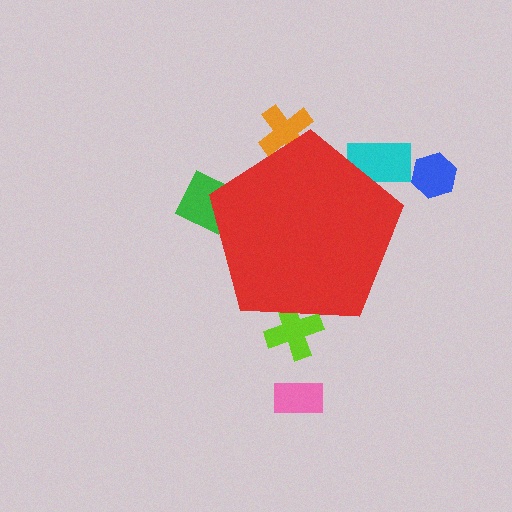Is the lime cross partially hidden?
Yes, the lime cross is partially hidden behind the red pentagon.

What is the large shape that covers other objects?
A red pentagon.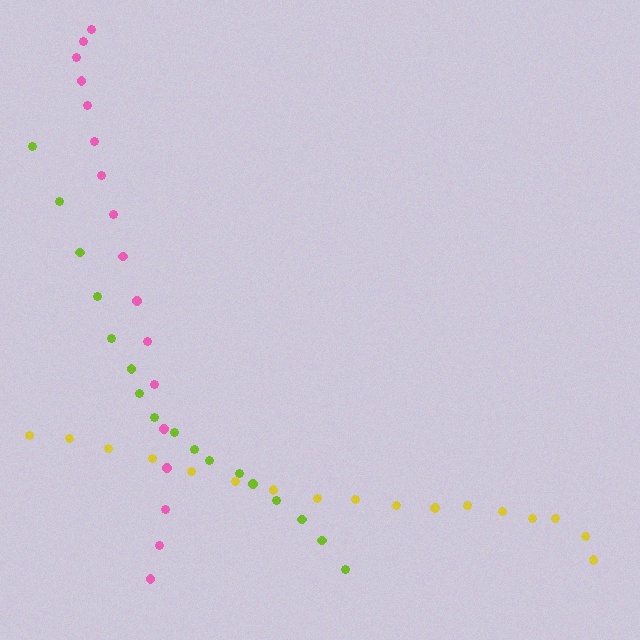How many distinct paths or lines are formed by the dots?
There are 3 distinct paths.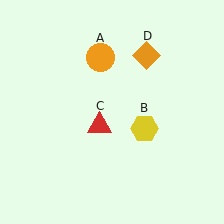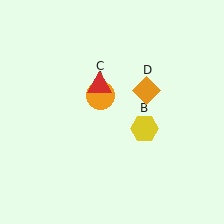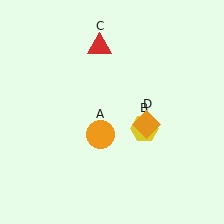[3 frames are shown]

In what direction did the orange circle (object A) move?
The orange circle (object A) moved down.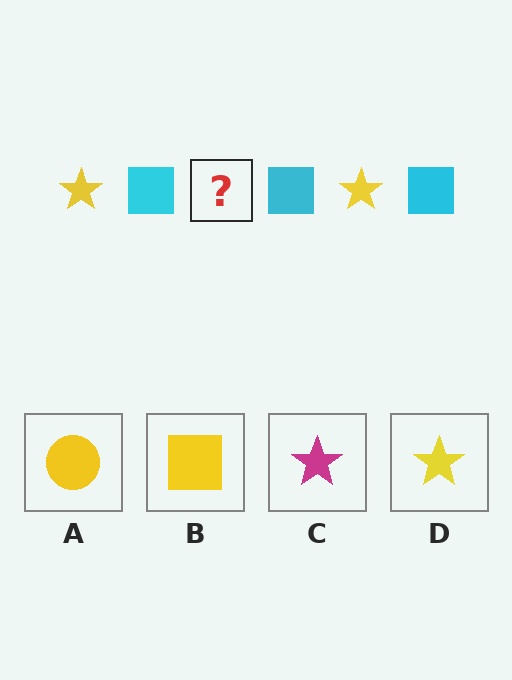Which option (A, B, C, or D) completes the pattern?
D.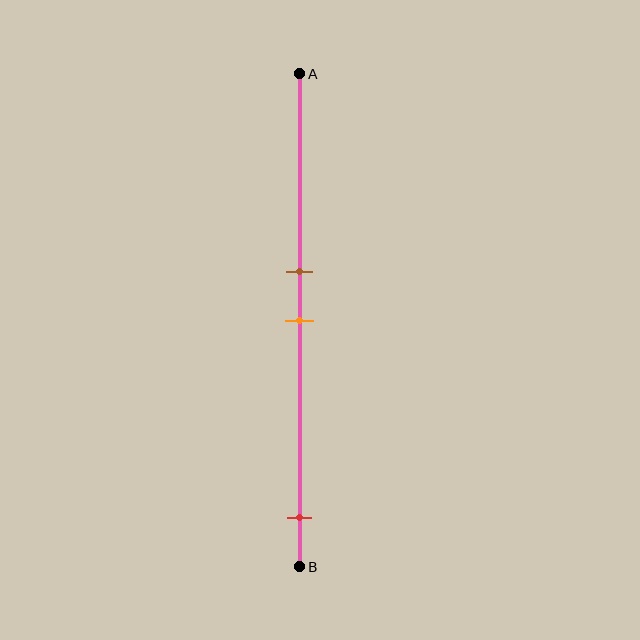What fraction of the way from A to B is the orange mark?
The orange mark is approximately 50% (0.5) of the way from A to B.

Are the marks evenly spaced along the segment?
No, the marks are not evenly spaced.